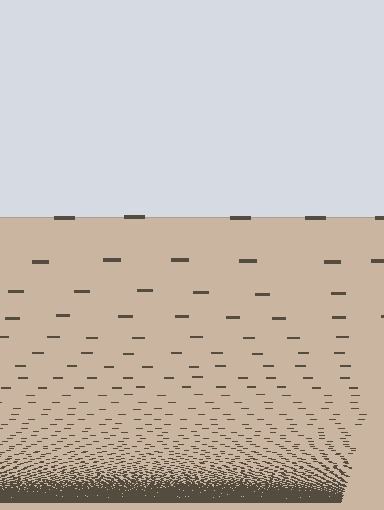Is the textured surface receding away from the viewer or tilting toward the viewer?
The surface appears to tilt toward the viewer. Texture elements get larger and sparser toward the top.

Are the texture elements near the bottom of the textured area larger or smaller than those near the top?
Smaller. The gradient is inverted — elements near the bottom are smaller and denser.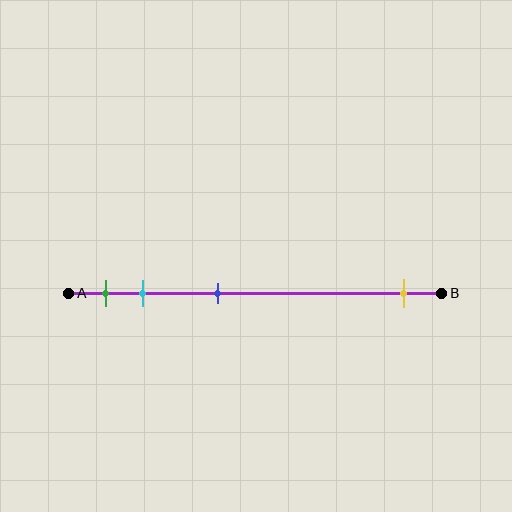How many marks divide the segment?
There are 4 marks dividing the segment.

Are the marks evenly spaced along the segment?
No, the marks are not evenly spaced.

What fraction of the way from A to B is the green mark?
The green mark is approximately 10% (0.1) of the way from A to B.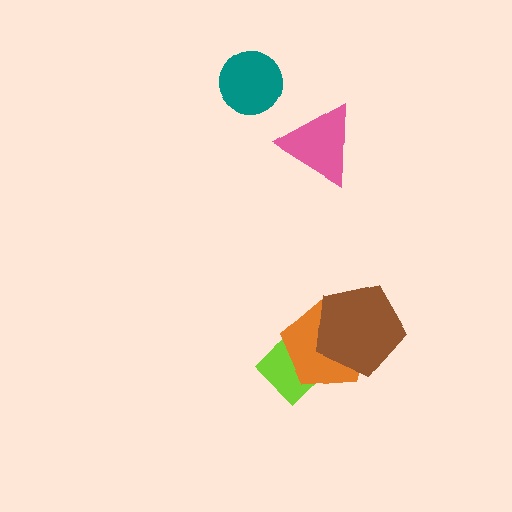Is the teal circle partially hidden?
No, no other shape covers it.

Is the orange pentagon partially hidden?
Yes, it is partially covered by another shape.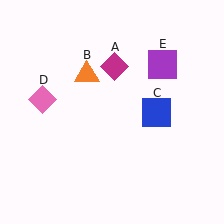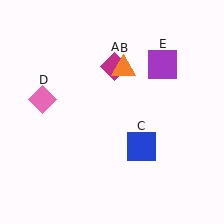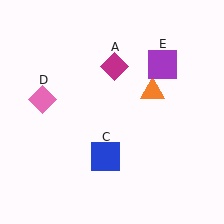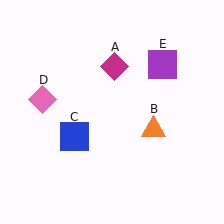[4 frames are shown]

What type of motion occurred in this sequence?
The orange triangle (object B), blue square (object C) rotated clockwise around the center of the scene.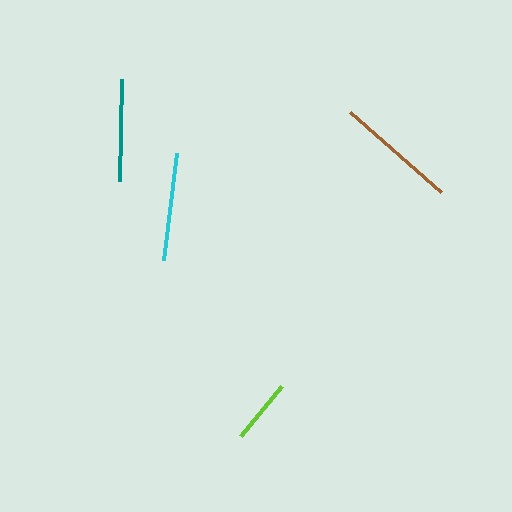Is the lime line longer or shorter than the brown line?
The brown line is longer than the lime line.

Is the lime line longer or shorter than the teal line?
The teal line is longer than the lime line.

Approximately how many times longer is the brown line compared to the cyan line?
The brown line is approximately 1.1 times the length of the cyan line.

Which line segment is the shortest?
The lime line is the shortest at approximately 64 pixels.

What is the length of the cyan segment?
The cyan segment is approximately 108 pixels long.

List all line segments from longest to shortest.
From longest to shortest: brown, cyan, teal, lime.